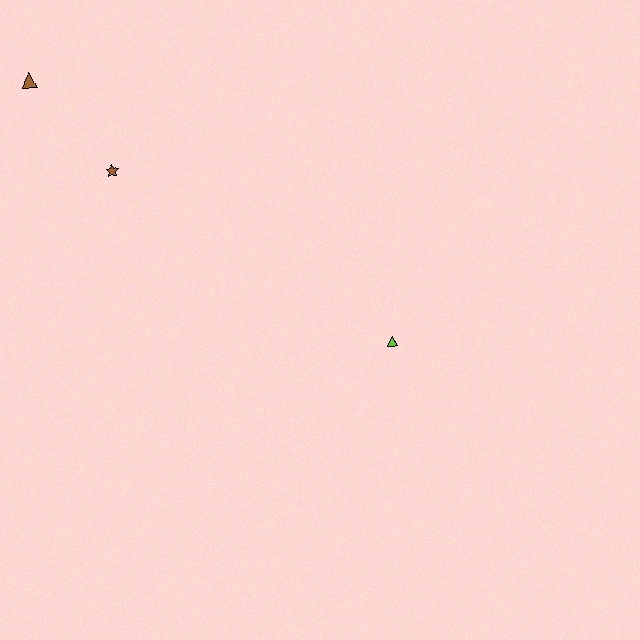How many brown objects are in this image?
There are 2 brown objects.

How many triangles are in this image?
There are 2 triangles.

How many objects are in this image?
There are 3 objects.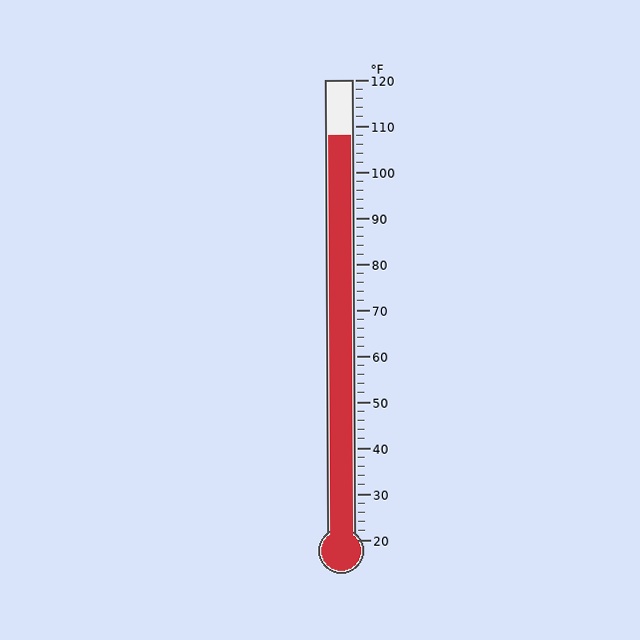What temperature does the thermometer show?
The thermometer shows approximately 108°F.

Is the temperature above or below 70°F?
The temperature is above 70°F.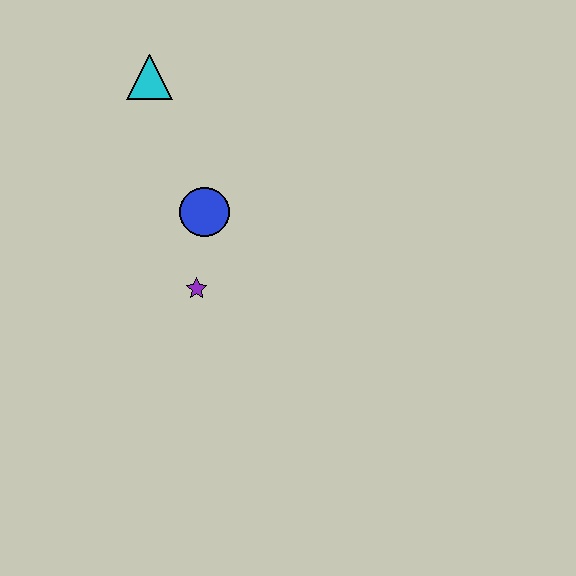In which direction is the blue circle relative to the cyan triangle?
The blue circle is below the cyan triangle.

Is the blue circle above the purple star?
Yes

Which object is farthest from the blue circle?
The cyan triangle is farthest from the blue circle.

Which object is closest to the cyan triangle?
The blue circle is closest to the cyan triangle.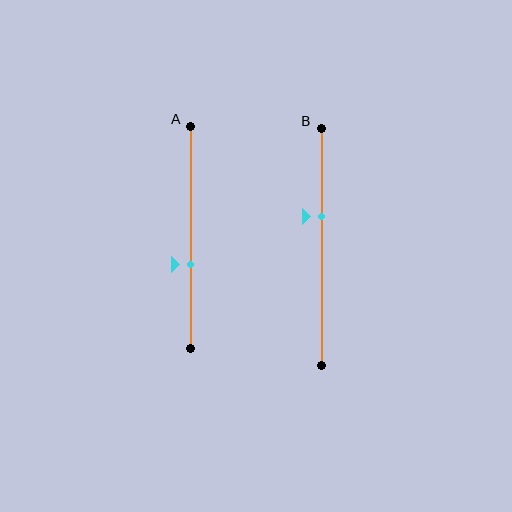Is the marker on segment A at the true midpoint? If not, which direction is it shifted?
No, the marker on segment A is shifted downward by about 12% of the segment length.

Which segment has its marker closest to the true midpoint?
Segment A has its marker closest to the true midpoint.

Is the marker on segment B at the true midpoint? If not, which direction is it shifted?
No, the marker on segment B is shifted upward by about 13% of the segment length.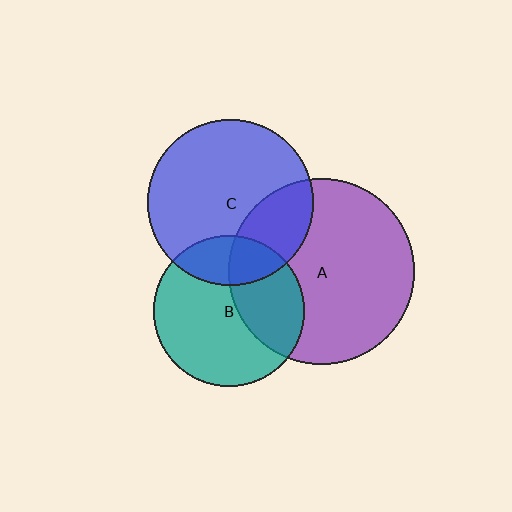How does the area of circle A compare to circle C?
Approximately 1.2 times.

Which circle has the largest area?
Circle A (purple).